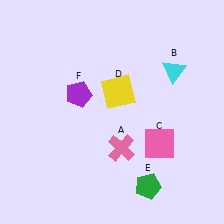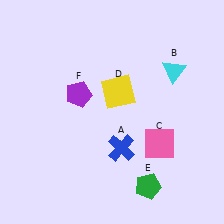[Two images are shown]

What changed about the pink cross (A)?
In Image 1, A is pink. In Image 2, it changed to blue.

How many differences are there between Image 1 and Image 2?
There is 1 difference between the two images.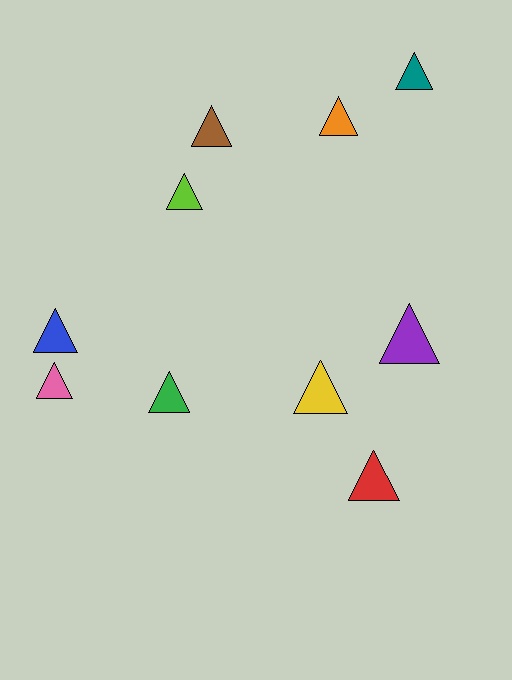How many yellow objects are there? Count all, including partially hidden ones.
There is 1 yellow object.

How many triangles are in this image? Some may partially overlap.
There are 10 triangles.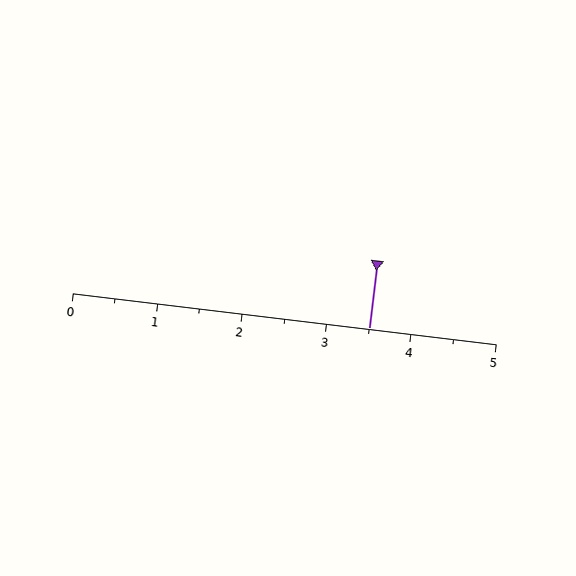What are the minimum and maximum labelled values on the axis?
The axis runs from 0 to 5.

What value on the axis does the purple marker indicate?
The marker indicates approximately 3.5.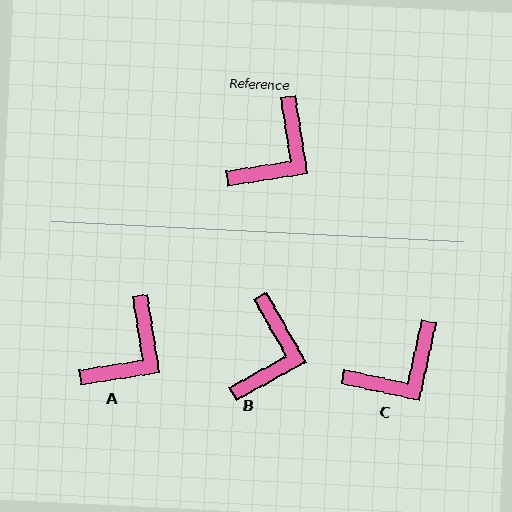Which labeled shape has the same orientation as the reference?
A.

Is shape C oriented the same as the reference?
No, it is off by about 21 degrees.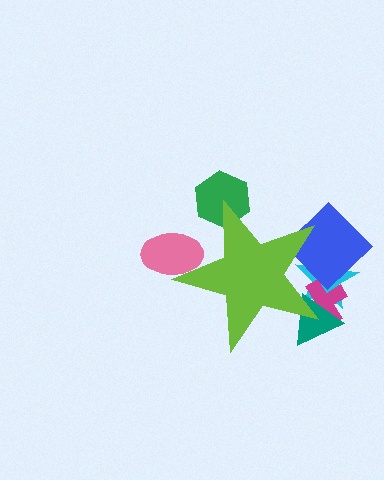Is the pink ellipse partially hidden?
Yes, the pink ellipse is partially hidden behind the lime star.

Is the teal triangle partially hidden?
Yes, the teal triangle is partially hidden behind the lime star.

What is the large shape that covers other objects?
A lime star.